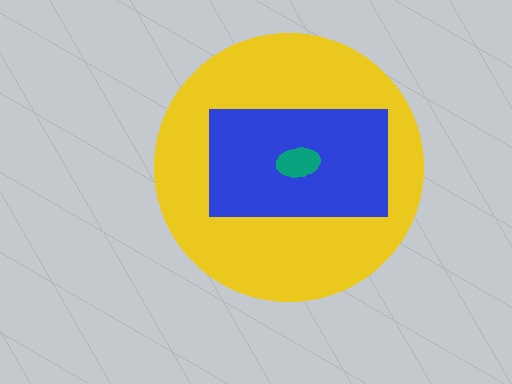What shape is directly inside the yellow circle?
The blue rectangle.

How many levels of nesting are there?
3.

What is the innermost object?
The teal ellipse.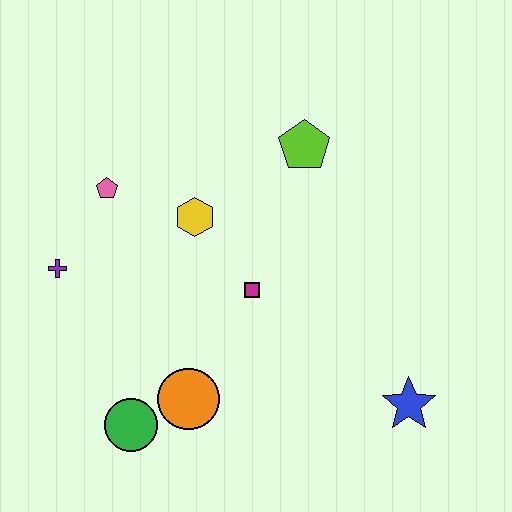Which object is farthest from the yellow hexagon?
The blue star is farthest from the yellow hexagon.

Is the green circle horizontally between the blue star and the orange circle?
No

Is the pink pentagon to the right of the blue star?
No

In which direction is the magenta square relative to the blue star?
The magenta square is to the left of the blue star.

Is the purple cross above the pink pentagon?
No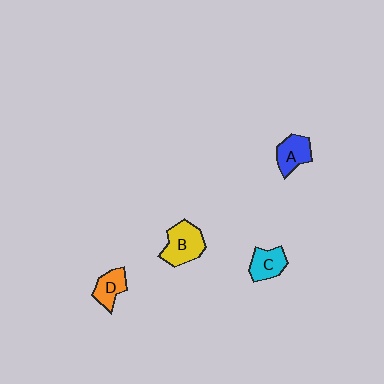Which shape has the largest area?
Shape B (yellow).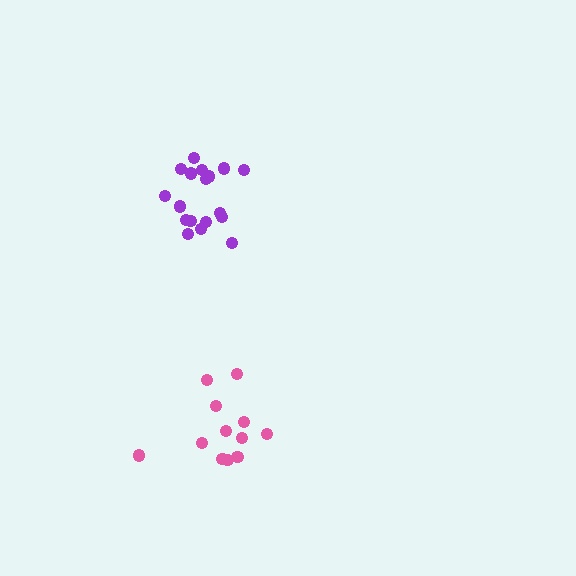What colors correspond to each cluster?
The clusters are colored: purple, pink.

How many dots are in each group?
Group 1: 18 dots, Group 2: 12 dots (30 total).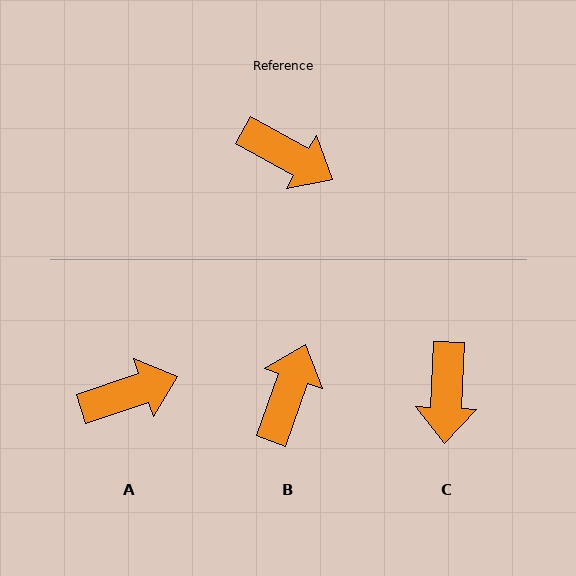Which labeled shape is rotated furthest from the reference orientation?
B, about 100 degrees away.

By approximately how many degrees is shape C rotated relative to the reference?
Approximately 63 degrees clockwise.